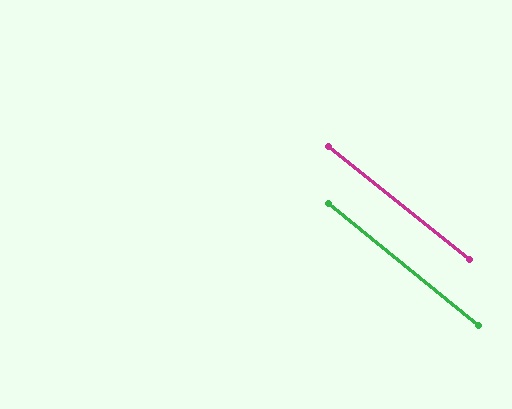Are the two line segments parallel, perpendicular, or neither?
Parallel — their directions differ by only 0.8°.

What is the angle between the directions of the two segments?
Approximately 1 degree.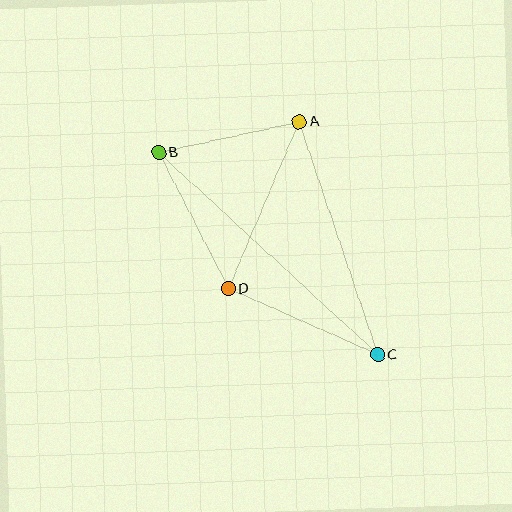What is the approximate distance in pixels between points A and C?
The distance between A and C is approximately 246 pixels.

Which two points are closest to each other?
Points A and B are closest to each other.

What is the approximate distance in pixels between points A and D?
The distance between A and D is approximately 181 pixels.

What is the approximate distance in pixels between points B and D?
The distance between B and D is approximately 153 pixels.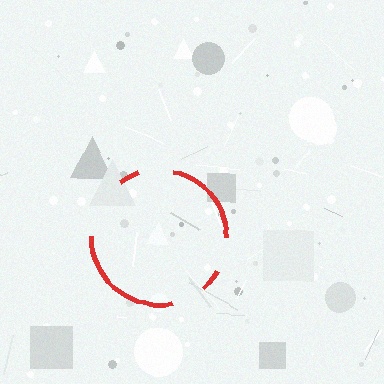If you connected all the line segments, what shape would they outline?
They would outline a circle.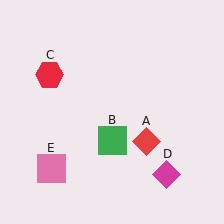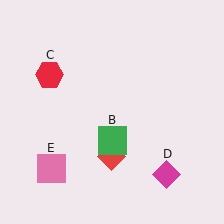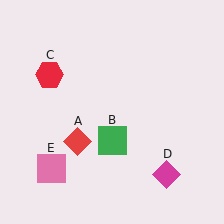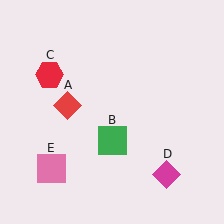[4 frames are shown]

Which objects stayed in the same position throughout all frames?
Green square (object B) and red hexagon (object C) and magenta diamond (object D) and pink square (object E) remained stationary.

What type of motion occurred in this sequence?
The red diamond (object A) rotated clockwise around the center of the scene.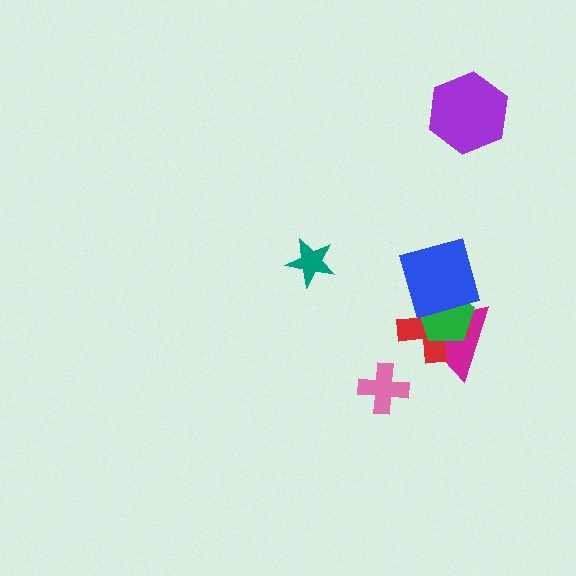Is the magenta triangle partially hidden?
Yes, it is partially covered by another shape.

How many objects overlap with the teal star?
0 objects overlap with the teal star.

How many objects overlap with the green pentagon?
3 objects overlap with the green pentagon.